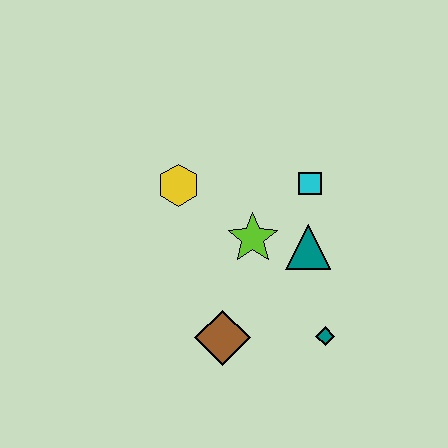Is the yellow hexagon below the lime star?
No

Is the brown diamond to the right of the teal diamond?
No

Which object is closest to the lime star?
The teal triangle is closest to the lime star.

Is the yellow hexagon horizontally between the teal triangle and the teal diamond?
No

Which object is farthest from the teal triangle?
The yellow hexagon is farthest from the teal triangle.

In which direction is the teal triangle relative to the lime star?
The teal triangle is to the right of the lime star.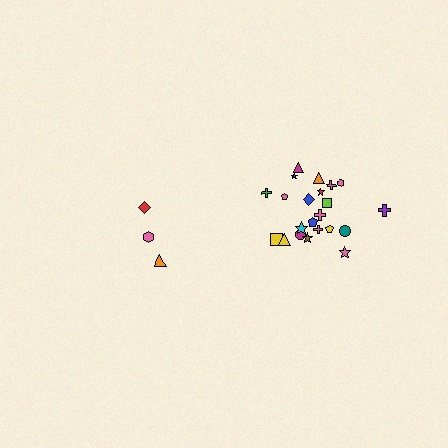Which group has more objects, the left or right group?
The right group.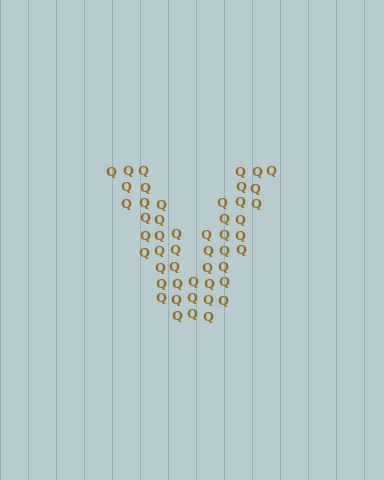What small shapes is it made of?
It is made of small letter Q's.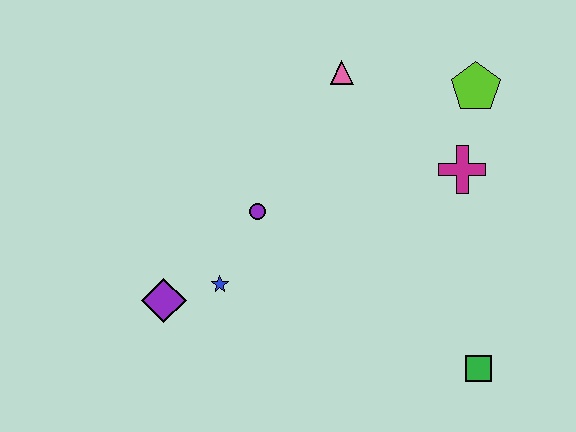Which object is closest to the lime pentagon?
The magenta cross is closest to the lime pentagon.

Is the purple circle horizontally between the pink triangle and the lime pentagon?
No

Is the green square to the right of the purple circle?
Yes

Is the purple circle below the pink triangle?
Yes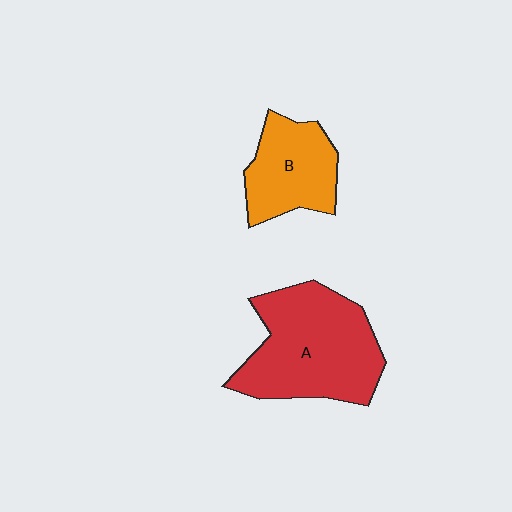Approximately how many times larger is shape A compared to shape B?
Approximately 1.7 times.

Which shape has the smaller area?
Shape B (orange).